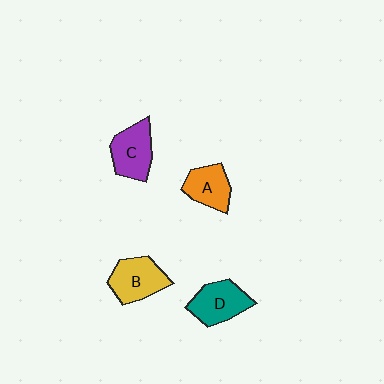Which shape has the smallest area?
Shape A (orange).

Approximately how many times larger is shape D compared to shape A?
Approximately 1.2 times.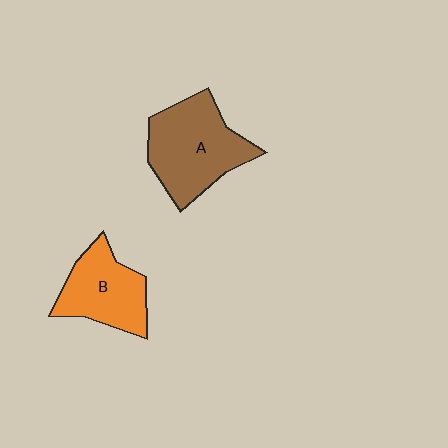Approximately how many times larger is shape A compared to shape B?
Approximately 1.3 times.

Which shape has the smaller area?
Shape B (orange).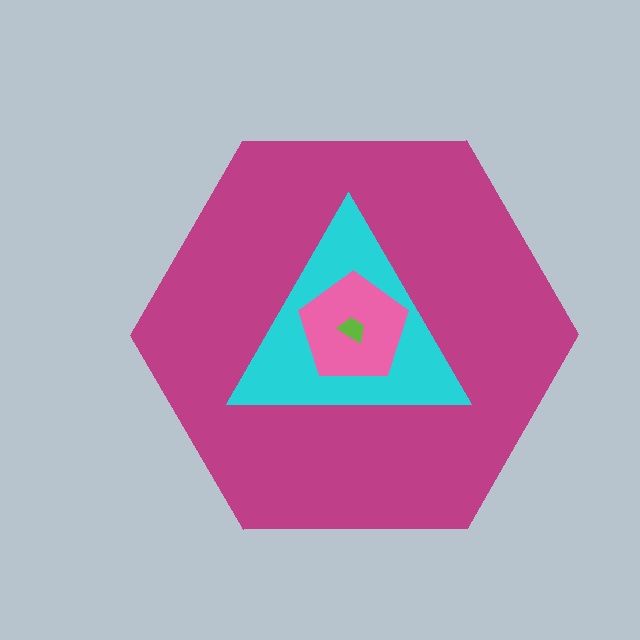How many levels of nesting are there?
4.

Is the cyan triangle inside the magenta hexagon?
Yes.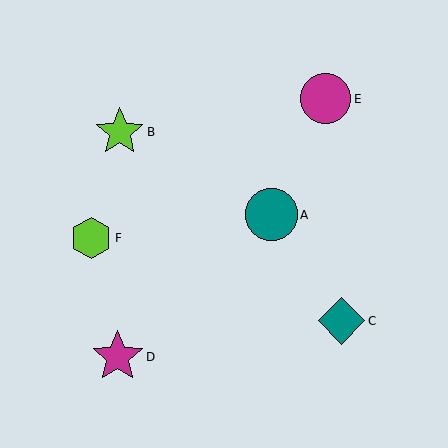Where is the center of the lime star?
The center of the lime star is at (120, 132).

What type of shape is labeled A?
Shape A is a teal circle.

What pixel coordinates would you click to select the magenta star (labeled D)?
Click at (118, 357) to select the magenta star D.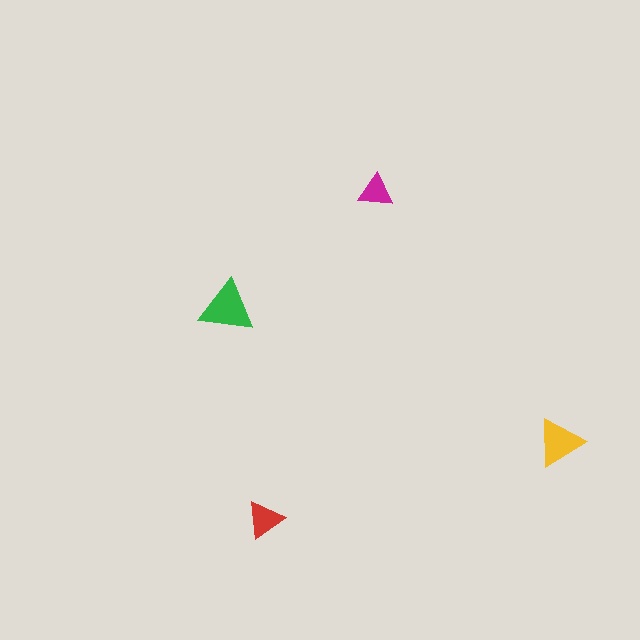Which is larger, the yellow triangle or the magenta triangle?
The yellow one.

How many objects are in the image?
There are 4 objects in the image.